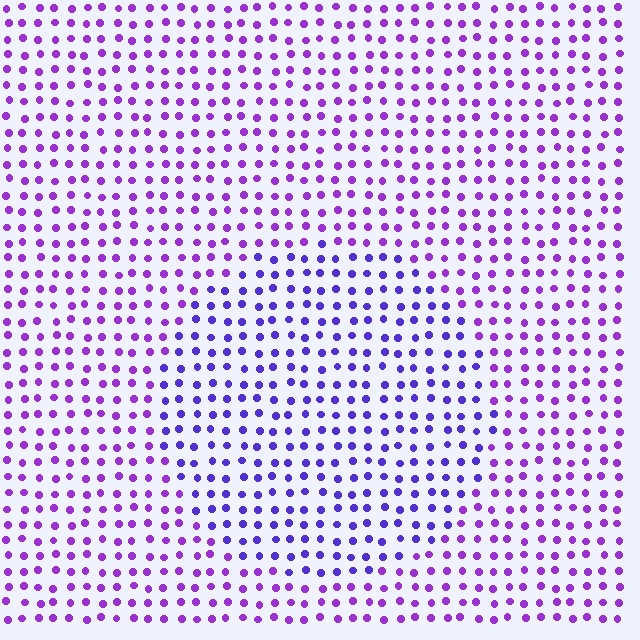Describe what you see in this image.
The image is filled with small purple elements in a uniform arrangement. A circle-shaped region is visible where the elements are tinted to a slightly different hue, forming a subtle color boundary.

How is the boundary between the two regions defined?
The boundary is defined purely by a slight shift in hue (about 28 degrees). Spacing, size, and orientation are identical on both sides.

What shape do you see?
I see a circle.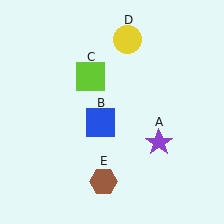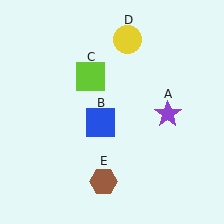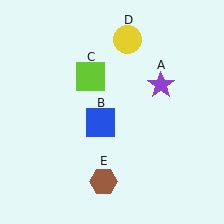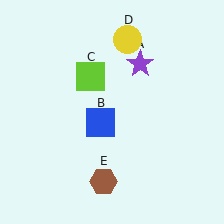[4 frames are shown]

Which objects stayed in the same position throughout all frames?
Blue square (object B) and lime square (object C) and yellow circle (object D) and brown hexagon (object E) remained stationary.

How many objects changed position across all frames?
1 object changed position: purple star (object A).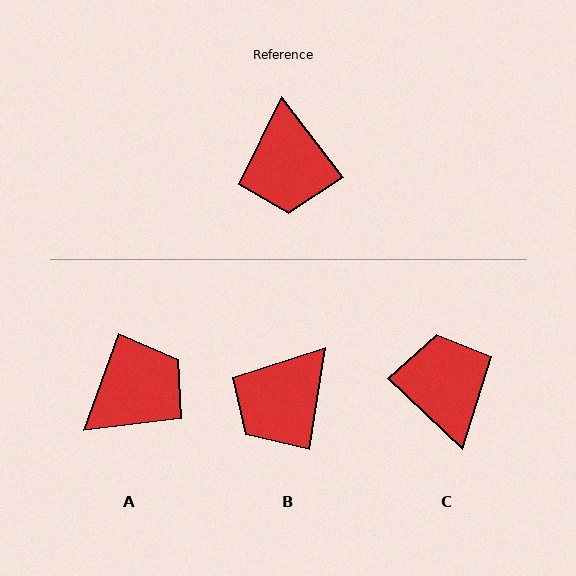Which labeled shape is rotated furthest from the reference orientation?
C, about 171 degrees away.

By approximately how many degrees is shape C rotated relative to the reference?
Approximately 171 degrees clockwise.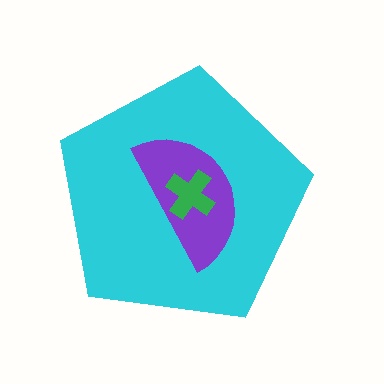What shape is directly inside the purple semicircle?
The green cross.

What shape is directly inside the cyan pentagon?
The purple semicircle.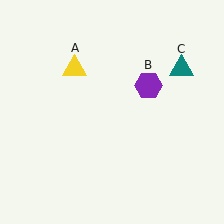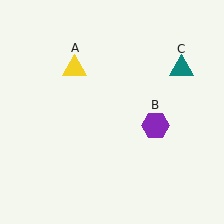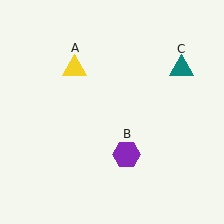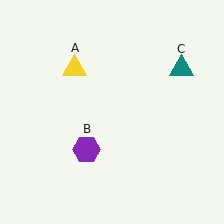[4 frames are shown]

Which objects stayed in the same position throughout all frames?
Yellow triangle (object A) and teal triangle (object C) remained stationary.